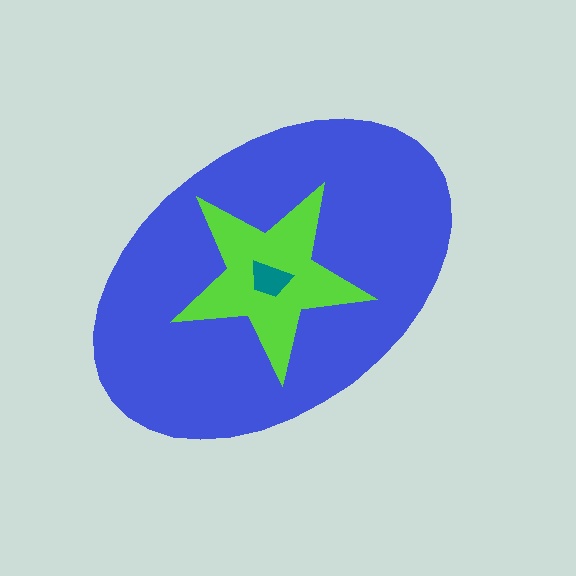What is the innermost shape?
The teal trapezoid.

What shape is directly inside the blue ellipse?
The lime star.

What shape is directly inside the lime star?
The teal trapezoid.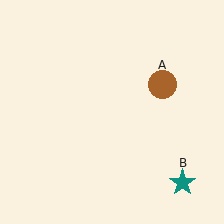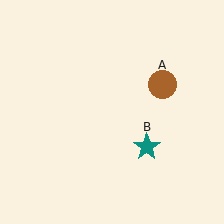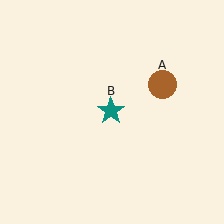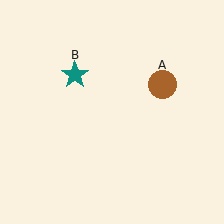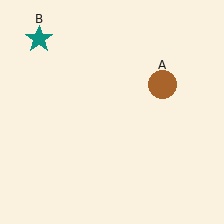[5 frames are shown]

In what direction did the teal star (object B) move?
The teal star (object B) moved up and to the left.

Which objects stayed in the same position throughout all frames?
Brown circle (object A) remained stationary.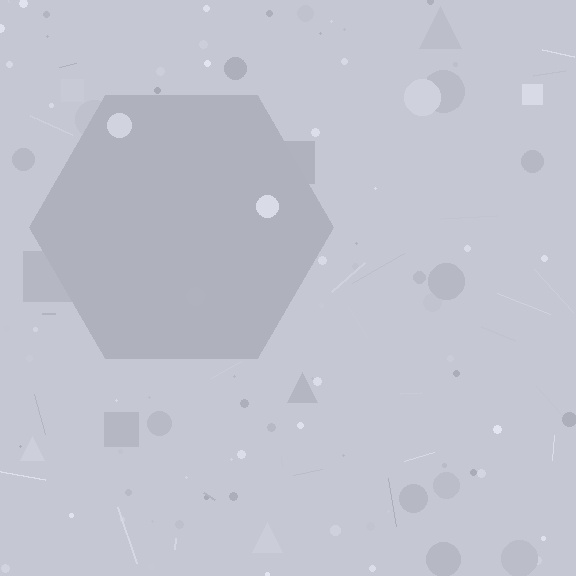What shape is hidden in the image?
A hexagon is hidden in the image.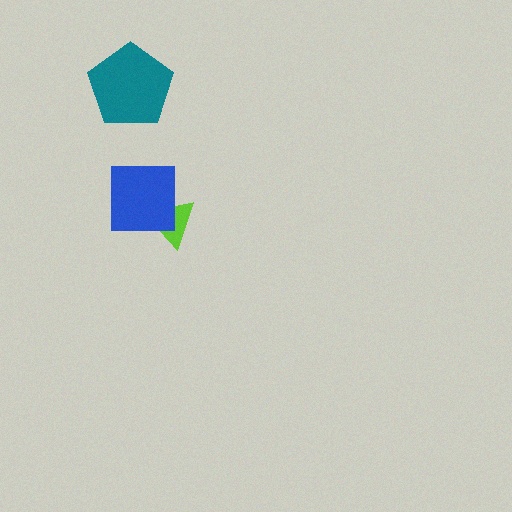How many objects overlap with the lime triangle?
1 object overlaps with the lime triangle.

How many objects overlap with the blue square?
1 object overlaps with the blue square.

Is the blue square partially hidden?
No, no other shape covers it.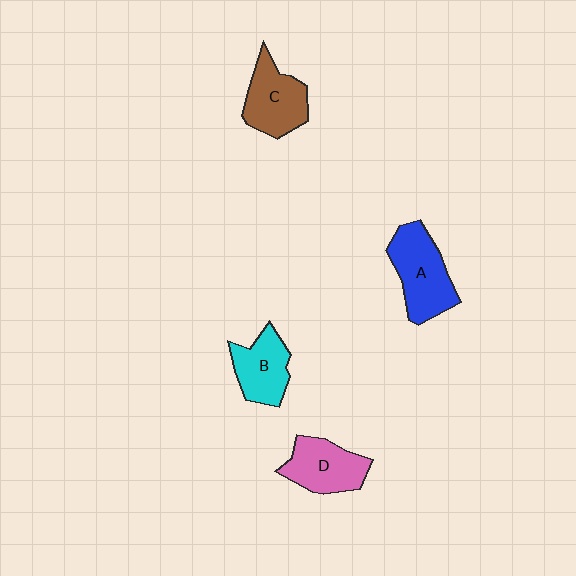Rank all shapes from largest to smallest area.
From largest to smallest: A (blue), C (brown), D (pink), B (cyan).